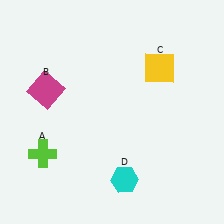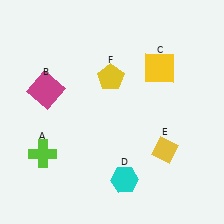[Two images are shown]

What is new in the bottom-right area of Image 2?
A yellow diamond (E) was added in the bottom-right area of Image 2.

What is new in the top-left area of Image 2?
A yellow pentagon (F) was added in the top-left area of Image 2.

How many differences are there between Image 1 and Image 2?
There are 2 differences between the two images.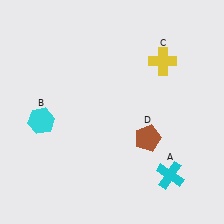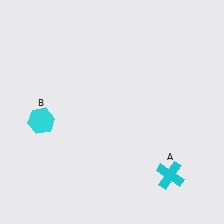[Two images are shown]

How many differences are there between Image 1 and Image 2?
There are 2 differences between the two images.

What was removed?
The yellow cross (C), the brown pentagon (D) were removed in Image 2.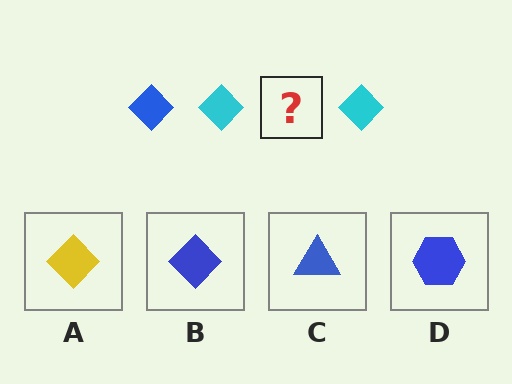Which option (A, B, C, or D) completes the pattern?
B.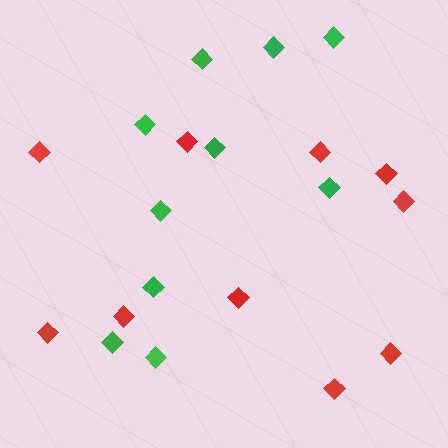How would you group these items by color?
There are 2 groups: one group of green diamonds (10) and one group of red diamonds (10).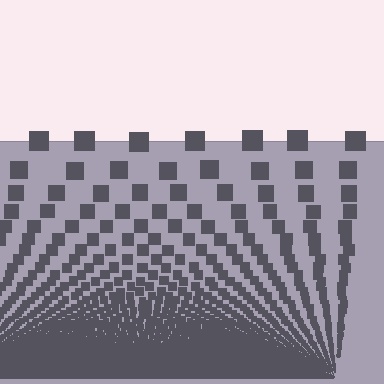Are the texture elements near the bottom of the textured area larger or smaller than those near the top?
Smaller. The gradient is inverted — elements near the bottom are smaller and denser.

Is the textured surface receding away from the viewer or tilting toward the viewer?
The surface appears to tilt toward the viewer. Texture elements get larger and sparser toward the top.